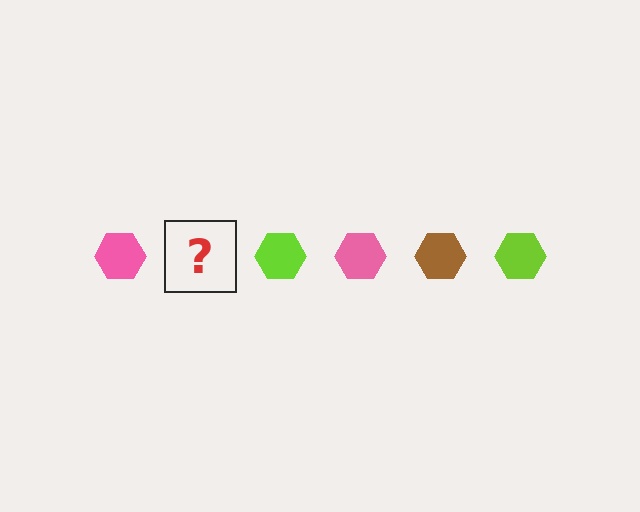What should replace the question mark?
The question mark should be replaced with a brown hexagon.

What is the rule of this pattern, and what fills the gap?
The rule is that the pattern cycles through pink, brown, lime hexagons. The gap should be filled with a brown hexagon.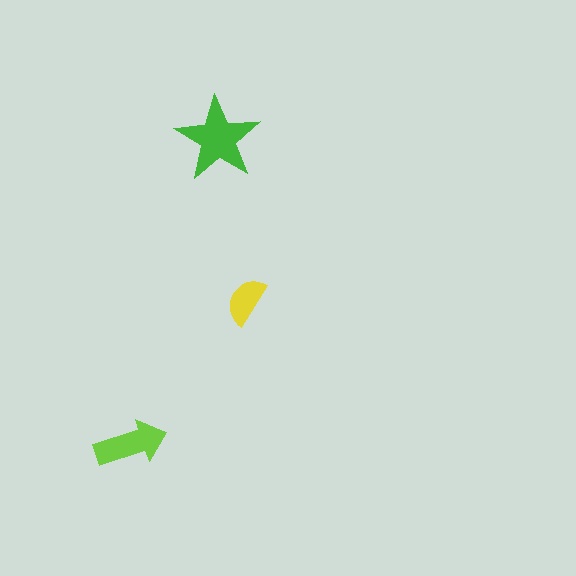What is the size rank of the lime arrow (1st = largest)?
2nd.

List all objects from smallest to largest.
The yellow semicircle, the lime arrow, the green star.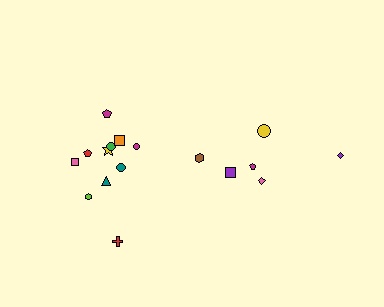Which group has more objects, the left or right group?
The left group.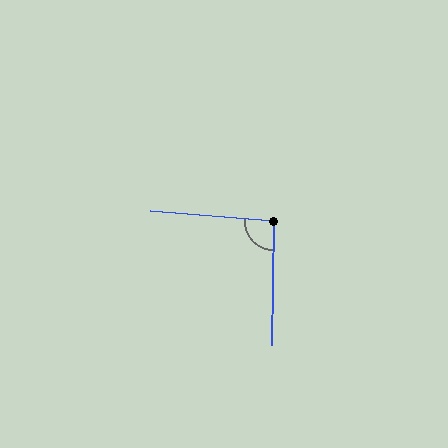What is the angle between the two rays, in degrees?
Approximately 93 degrees.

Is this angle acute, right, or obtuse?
It is approximately a right angle.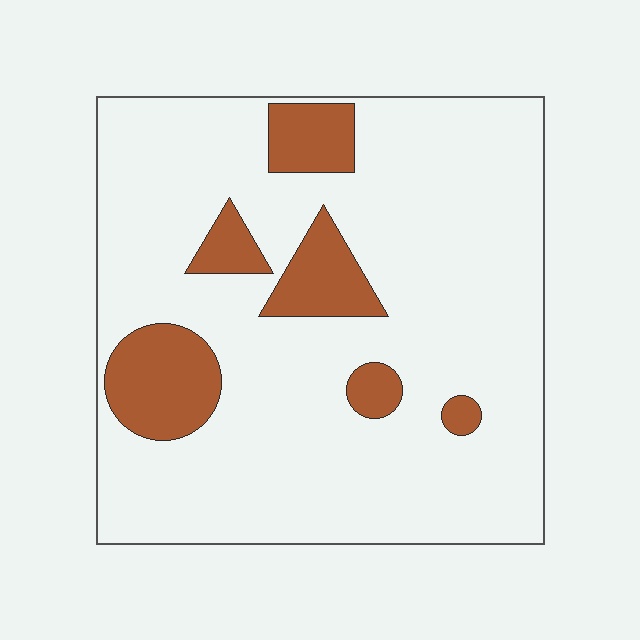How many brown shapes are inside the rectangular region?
6.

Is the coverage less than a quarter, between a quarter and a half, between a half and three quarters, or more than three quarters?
Less than a quarter.